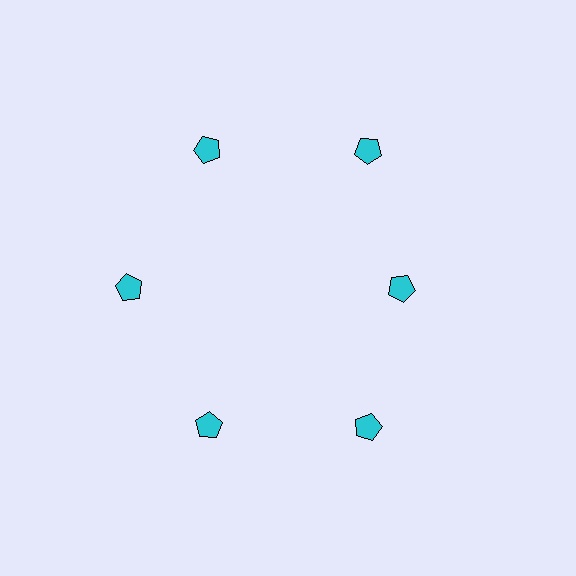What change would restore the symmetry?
The symmetry would be restored by moving it outward, back onto the ring so that all 6 pentagons sit at equal angles and equal distance from the center.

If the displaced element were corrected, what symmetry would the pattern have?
It would have 6-fold rotational symmetry — the pattern would map onto itself every 60 degrees.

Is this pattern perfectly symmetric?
No. The 6 cyan pentagons are arranged in a ring, but one element near the 3 o'clock position is pulled inward toward the center, breaking the 6-fold rotational symmetry.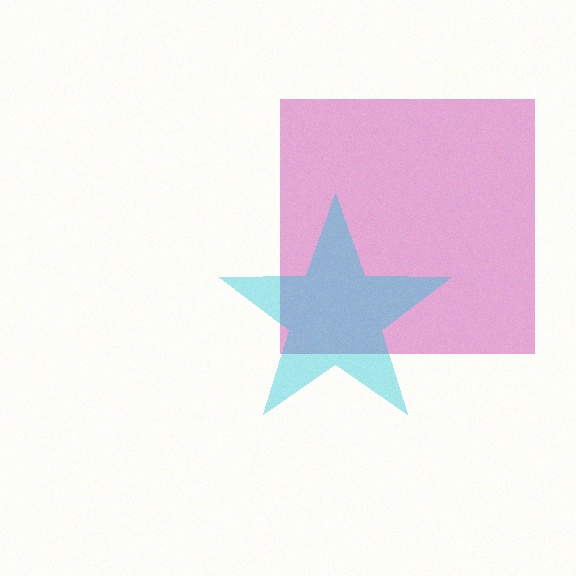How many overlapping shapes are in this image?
There are 2 overlapping shapes in the image.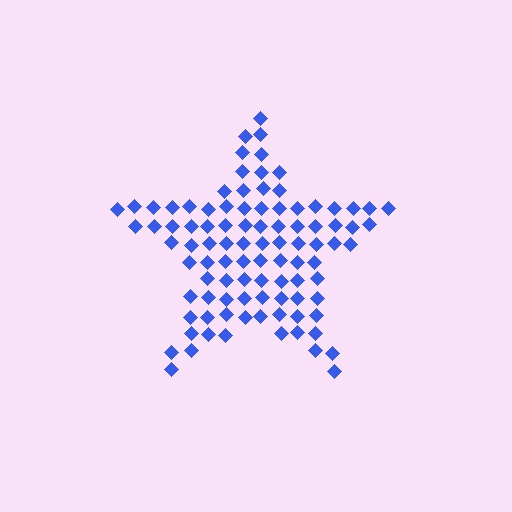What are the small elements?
The small elements are diamonds.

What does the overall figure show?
The overall figure shows a star.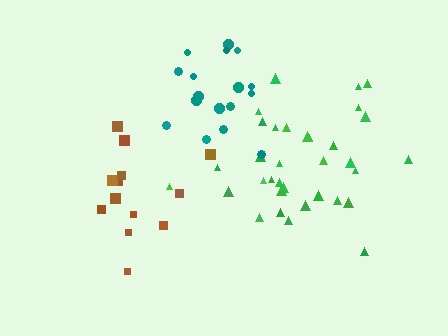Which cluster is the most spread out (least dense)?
Brown.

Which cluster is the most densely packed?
Green.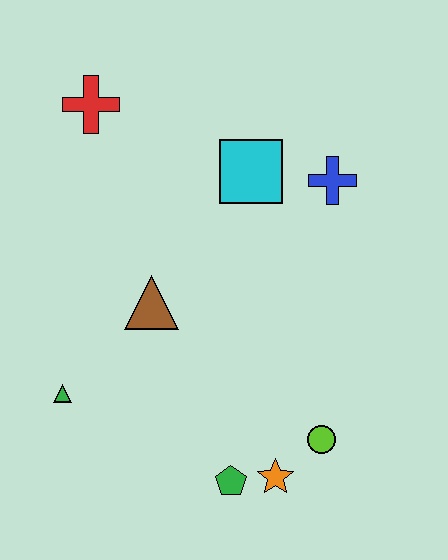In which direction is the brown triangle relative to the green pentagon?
The brown triangle is above the green pentagon.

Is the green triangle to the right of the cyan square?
No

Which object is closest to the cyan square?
The blue cross is closest to the cyan square.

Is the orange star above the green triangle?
No